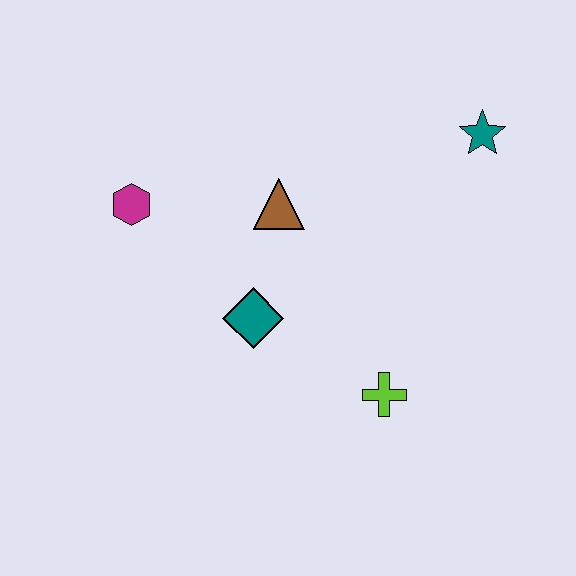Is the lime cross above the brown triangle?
No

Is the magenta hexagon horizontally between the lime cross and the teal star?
No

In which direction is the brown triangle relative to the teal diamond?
The brown triangle is above the teal diamond.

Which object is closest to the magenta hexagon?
The brown triangle is closest to the magenta hexagon.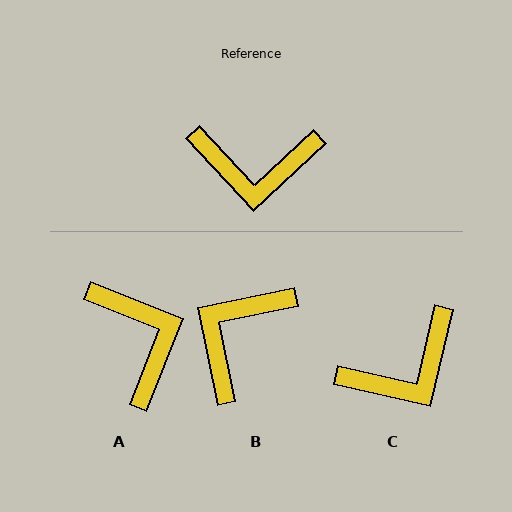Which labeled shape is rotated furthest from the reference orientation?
B, about 121 degrees away.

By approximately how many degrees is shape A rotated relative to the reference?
Approximately 116 degrees counter-clockwise.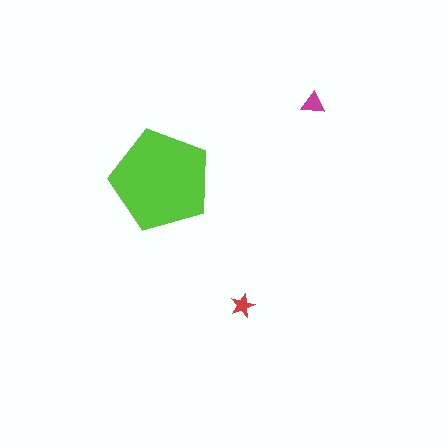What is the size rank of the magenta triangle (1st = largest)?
2nd.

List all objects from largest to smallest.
The lime pentagon, the magenta triangle, the red star.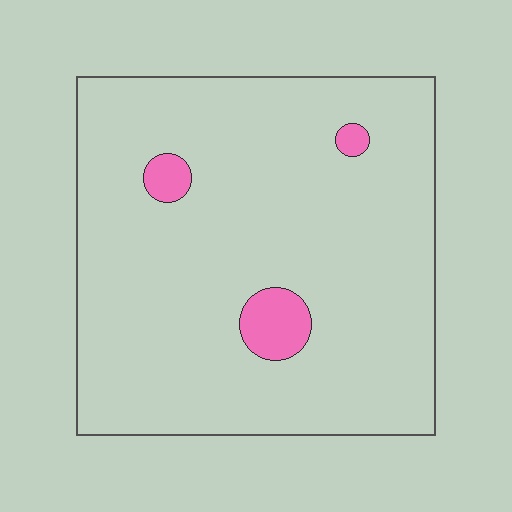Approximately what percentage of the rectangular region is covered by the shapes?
Approximately 5%.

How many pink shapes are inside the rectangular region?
3.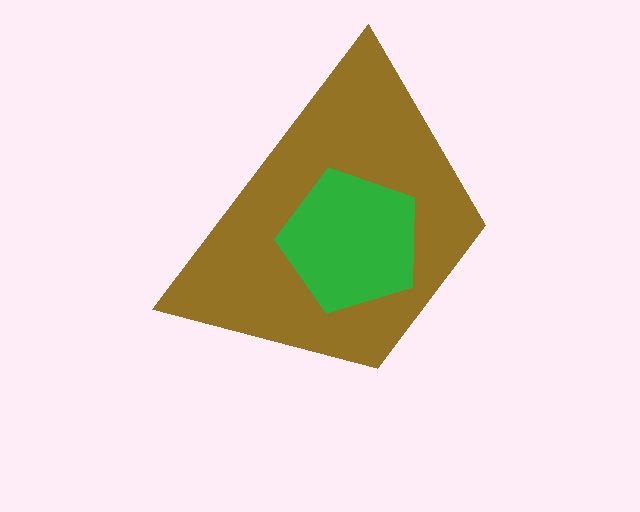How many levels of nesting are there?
2.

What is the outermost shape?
The brown trapezoid.